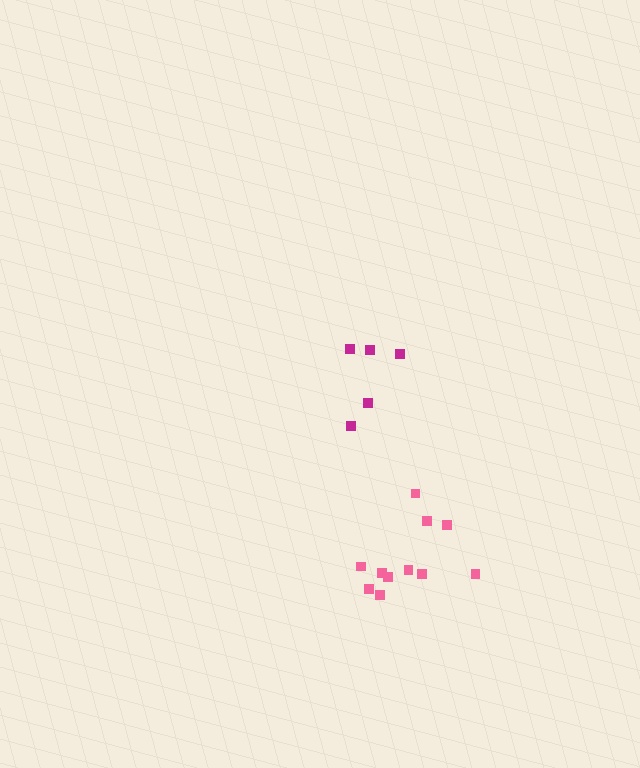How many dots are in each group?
Group 1: 5 dots, Group 2: 11 dots (16 total).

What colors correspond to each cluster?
The clusters are colored: magenta, pink.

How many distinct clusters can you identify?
There are 2 distinct clusters.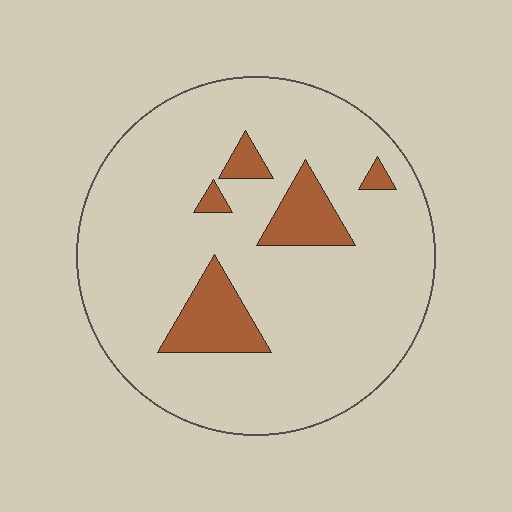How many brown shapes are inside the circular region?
5.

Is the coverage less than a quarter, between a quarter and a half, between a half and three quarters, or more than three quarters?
Less than a quarter.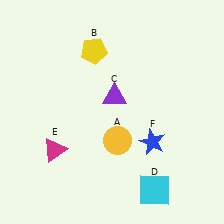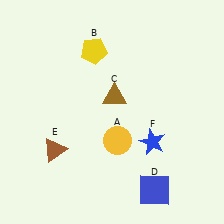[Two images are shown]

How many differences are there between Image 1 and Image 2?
There are 3 differences between the two images.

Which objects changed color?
C changed from purple to brown. D changed from cyan to blue. E changed from magenta to brown.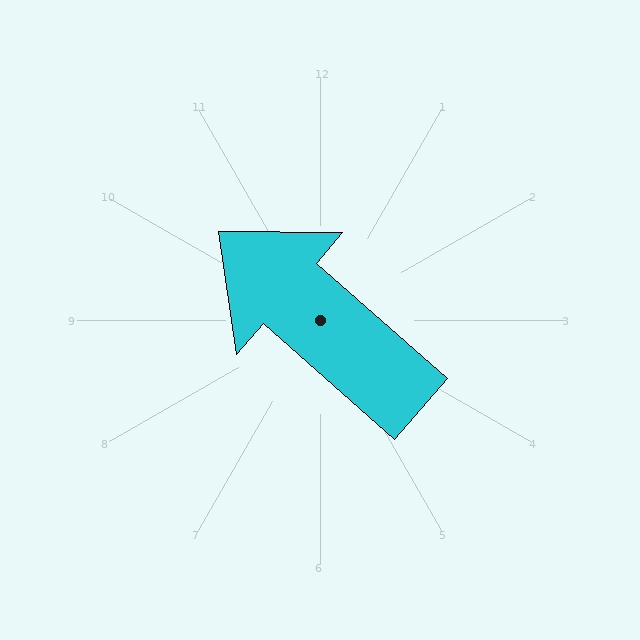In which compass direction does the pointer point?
Northwest.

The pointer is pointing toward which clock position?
Roughly 10 o'clock.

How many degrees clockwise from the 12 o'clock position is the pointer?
Approximately 311 degrees.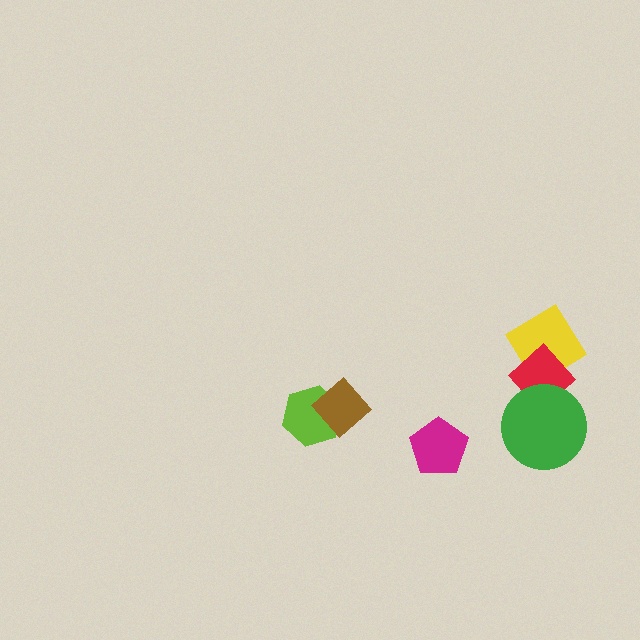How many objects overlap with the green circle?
1 object overlaps with the green circle.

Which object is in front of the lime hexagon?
The brown diamond is in front of the lime hexagon.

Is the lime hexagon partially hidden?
Yes, it is partially covered by another shape.